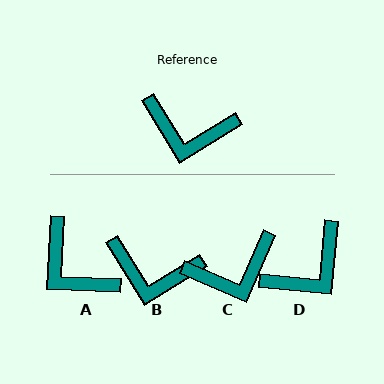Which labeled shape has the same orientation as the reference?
B.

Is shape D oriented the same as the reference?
No, it is off by about 53 degrees.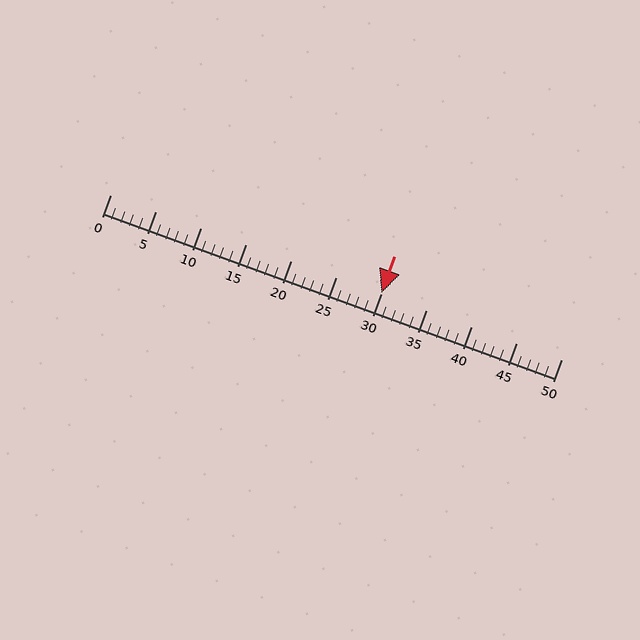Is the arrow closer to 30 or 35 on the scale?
The arrow is closer to 30.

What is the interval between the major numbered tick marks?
The major tick marks are spaced 5 units apart.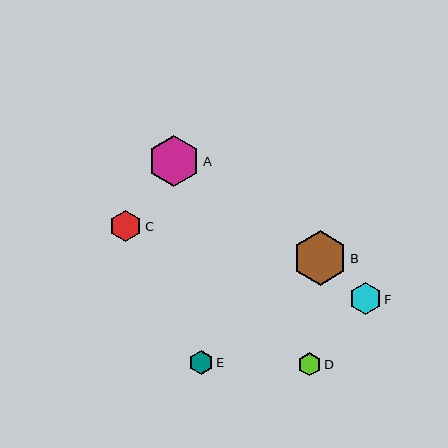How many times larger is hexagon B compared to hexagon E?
Hexagon B is approximately 2.3 times the size of hexagon E.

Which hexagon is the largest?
Hexagon B is the largest with a size of approximately 54 pixels.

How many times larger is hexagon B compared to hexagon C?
Hexagon B is approximately 1.7 times the size of hexagon C.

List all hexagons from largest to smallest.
From largest to smallest: B, A, F, C, E, D.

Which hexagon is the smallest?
Hexagon D is the smallest with a size of approximately 23 pixels.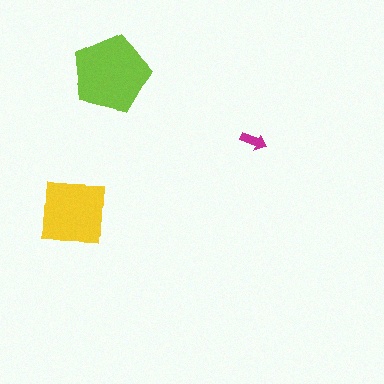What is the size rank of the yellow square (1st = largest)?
2nd.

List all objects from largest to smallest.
The lime pentagon, the yellow square, the magenta arrow.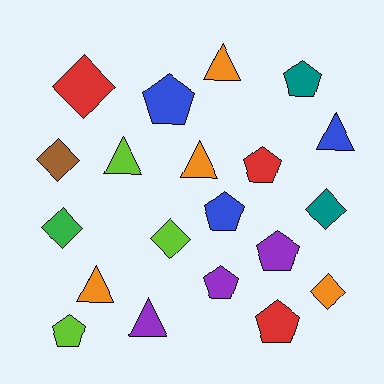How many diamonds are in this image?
There are 6 diamonds.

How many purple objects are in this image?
There are 3 purple objects.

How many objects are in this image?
There are 20 objects.